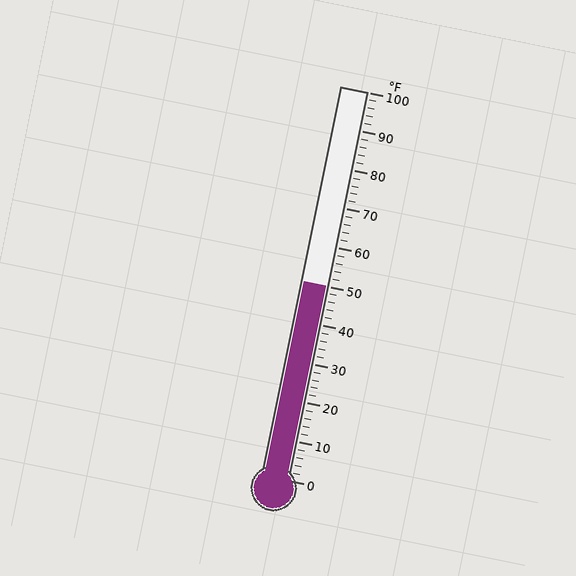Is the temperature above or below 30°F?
The temperature is above 30°F.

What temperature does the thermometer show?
The thermometer shows approximately 50°F.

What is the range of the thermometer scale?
The thermometer scale ranges from 0°F to 100°F.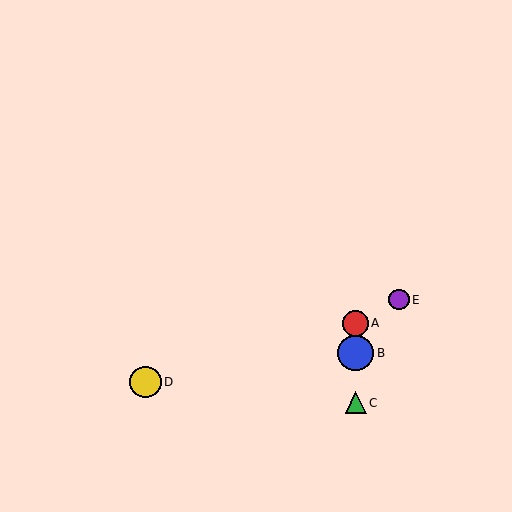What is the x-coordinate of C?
Object C is at x≈356.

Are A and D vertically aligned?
No, A is at x≈356 and D is at x≈146.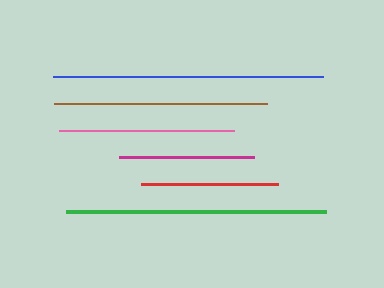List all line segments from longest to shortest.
From longest to shortest: blue, green, brown, pink, red, magenta.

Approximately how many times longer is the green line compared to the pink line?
The green line is approximately 1.5 times the length of the pink line.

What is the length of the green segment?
The green segment is approximately 260 pixels long.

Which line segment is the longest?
The blue line is the longest at approximately 269 pixels.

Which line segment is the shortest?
The magenta line is the shortest at approximately 135 pixels.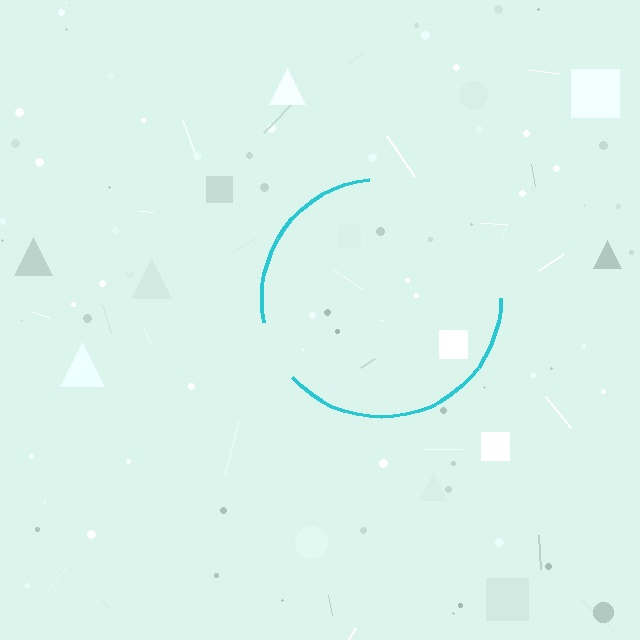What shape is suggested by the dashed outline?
The dashed outline suggests a circle.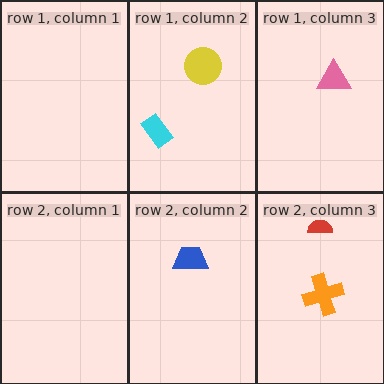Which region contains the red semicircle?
The row 2, column 3 region.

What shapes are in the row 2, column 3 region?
The red semicircle, the orange cross.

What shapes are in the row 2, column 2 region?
The blue trapezoid.